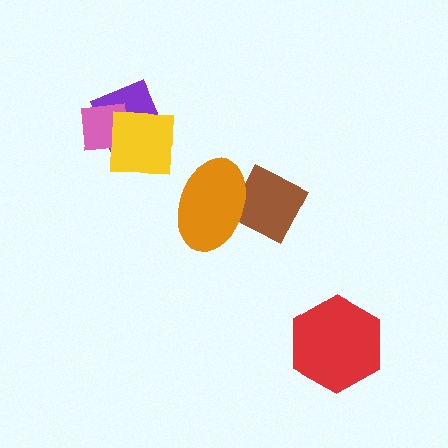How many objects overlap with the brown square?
1 object overlaps with the brown square.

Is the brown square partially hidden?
Yes, it is partially covered by another shape.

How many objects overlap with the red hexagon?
0 objects overlap with the red hexagon.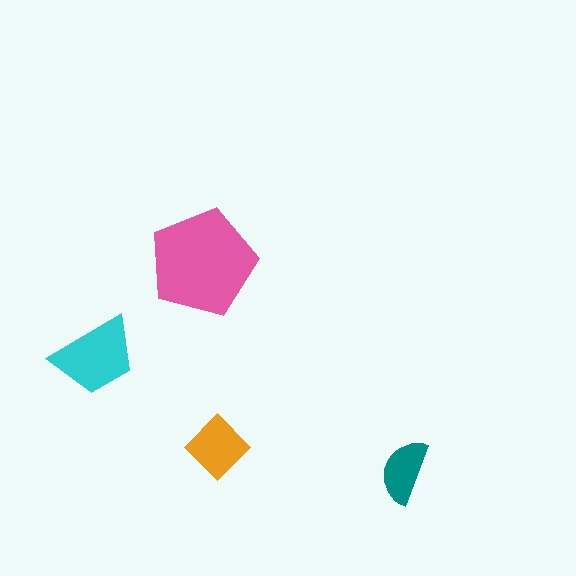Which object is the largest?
The pink pentagon.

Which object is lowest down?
The teal semicircle is bottommost.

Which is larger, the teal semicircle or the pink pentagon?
The pink pentagon.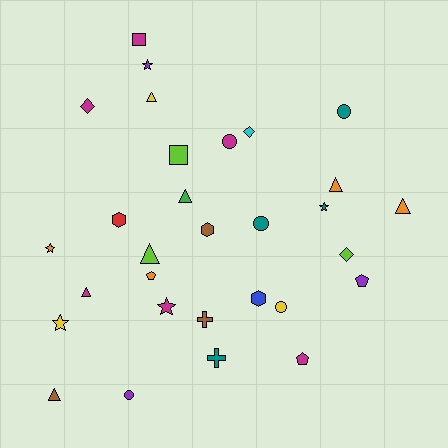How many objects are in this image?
There are 30 objects.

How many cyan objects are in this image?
There is 1 cyan object.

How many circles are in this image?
There are 5 circles.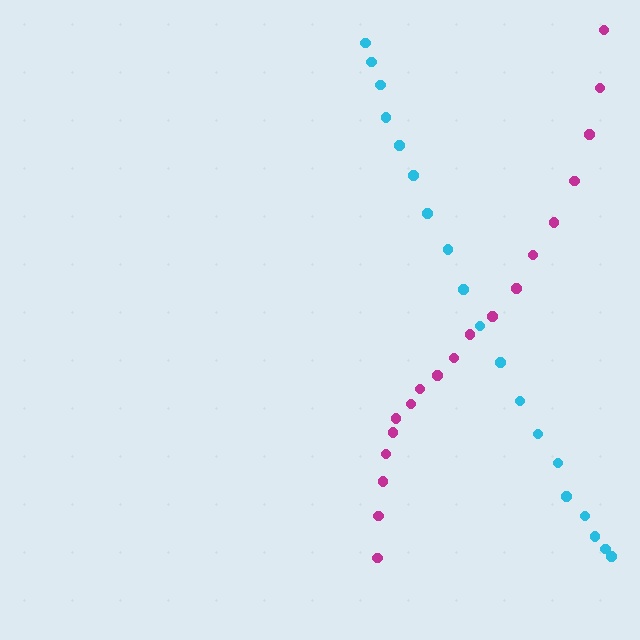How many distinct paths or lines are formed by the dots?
There are 2 distinct paths.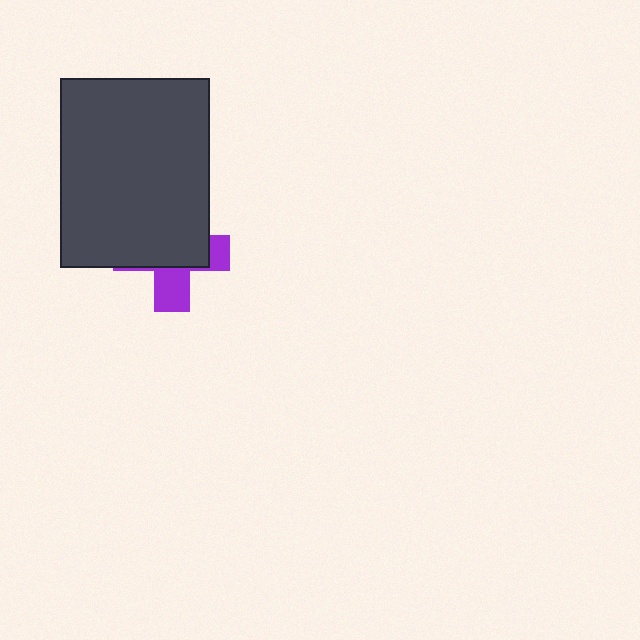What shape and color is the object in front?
The object in front is a dark gray rectangle.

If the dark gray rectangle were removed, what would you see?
You would see the complete purple cross.